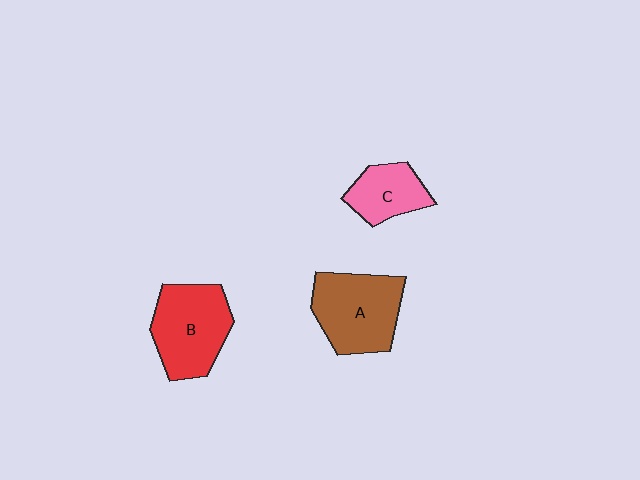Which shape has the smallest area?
Shape C (pink).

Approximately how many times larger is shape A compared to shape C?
Approximately 1.7 times.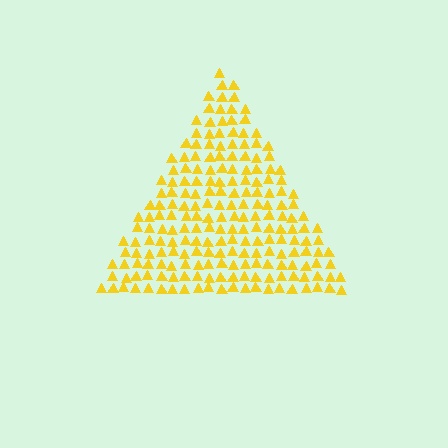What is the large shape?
The large shape is a triangle.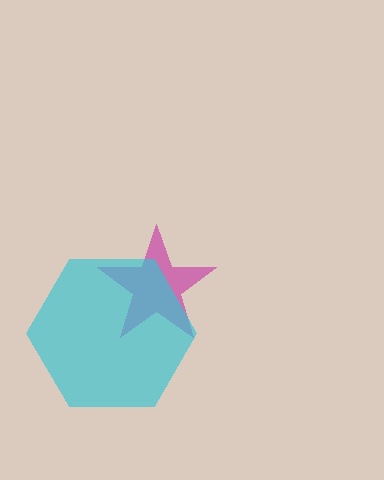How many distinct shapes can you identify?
There are 2 distinct shapes: a magenta star, a cyan hexagon.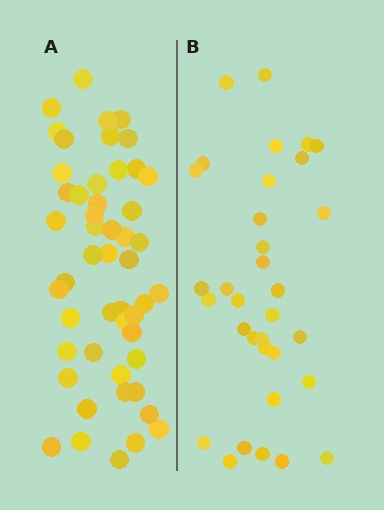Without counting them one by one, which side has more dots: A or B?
Region A (the left region) has more dots.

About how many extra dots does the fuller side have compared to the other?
Region A has approximately 15 more dots than region B.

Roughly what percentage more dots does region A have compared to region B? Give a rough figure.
About 50% more.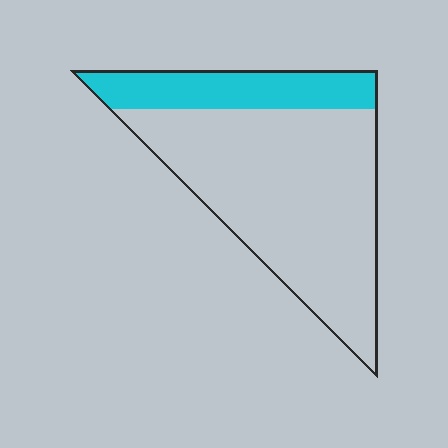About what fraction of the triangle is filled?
About one quarter (1/4).